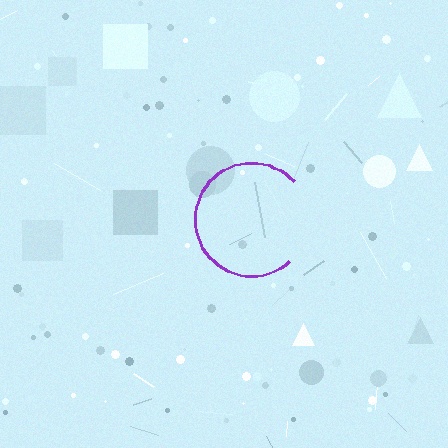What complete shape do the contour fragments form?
The contour fragments form a circle.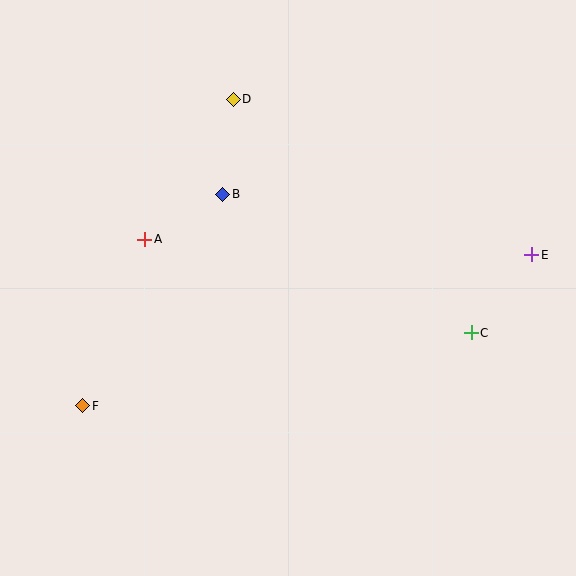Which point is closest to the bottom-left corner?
Point F is closest to the bottom-left corner.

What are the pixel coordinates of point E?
Point E is at (532, 255).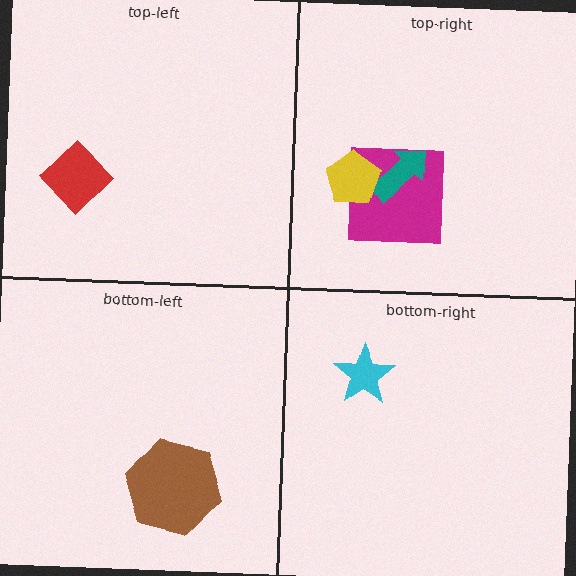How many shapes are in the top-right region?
3.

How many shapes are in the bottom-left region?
1.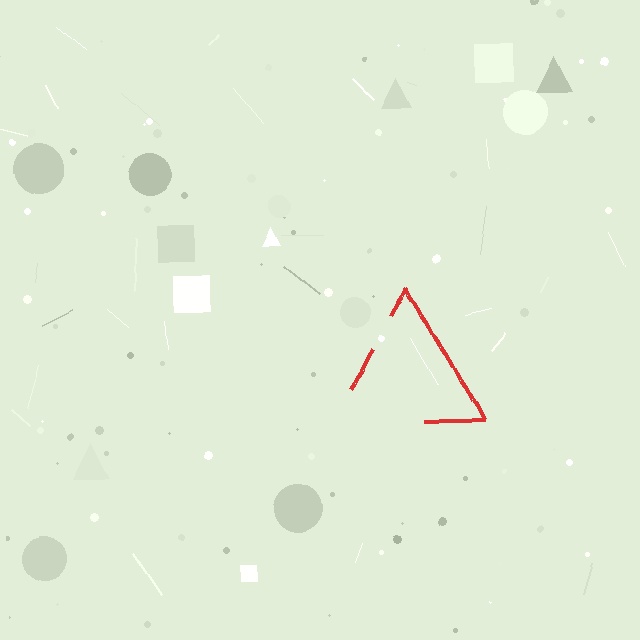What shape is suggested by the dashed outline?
The dashed outline suggests a triangle.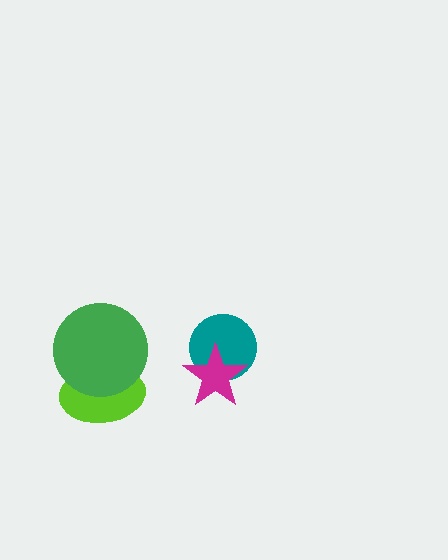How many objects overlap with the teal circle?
1 object overlaps with the teal circle.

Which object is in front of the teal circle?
The magenta star is in front of the teal circle.